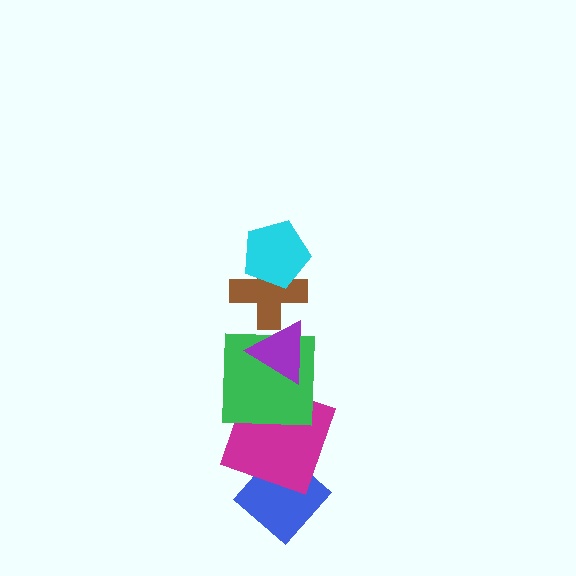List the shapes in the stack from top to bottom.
From top to bottom: the cyan pentagon, the brown cross, the purple triangle, the green square, the magenta square, the blue diamond.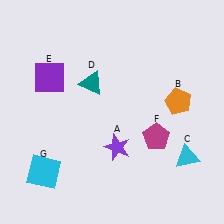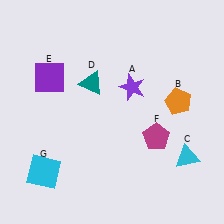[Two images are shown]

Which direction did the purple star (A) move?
The purple star (A) moved up.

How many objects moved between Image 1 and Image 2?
1 object moved between the two images.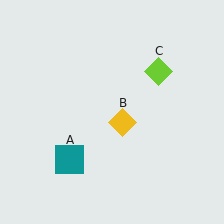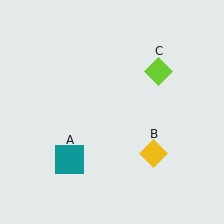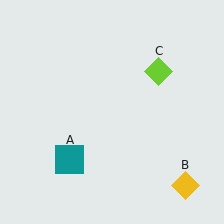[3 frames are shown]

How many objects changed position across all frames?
1 object changed position: yellow diamond (object B).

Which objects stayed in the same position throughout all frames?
Teal square (object A) and lime diamond (object C) remained stationary.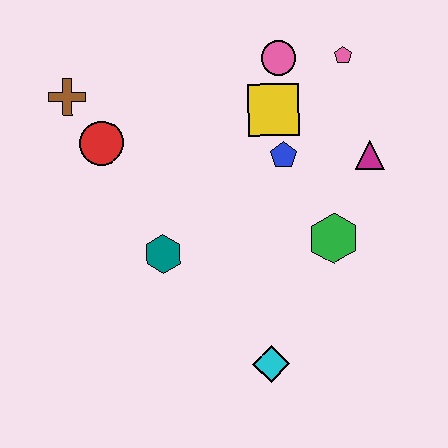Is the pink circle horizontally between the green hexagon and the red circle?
Yes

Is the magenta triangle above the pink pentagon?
No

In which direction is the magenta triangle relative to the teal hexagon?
The magenta triangle is to the right of the teal hexagon.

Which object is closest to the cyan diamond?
The green hexagon is closest to the cyan diamond.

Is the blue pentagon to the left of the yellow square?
No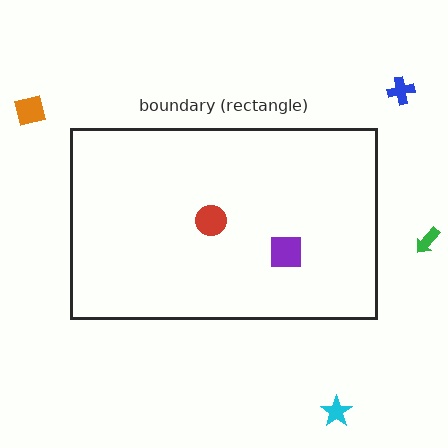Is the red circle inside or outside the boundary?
Inside.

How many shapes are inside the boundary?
2 inside, 4 outside.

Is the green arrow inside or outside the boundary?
Outside.